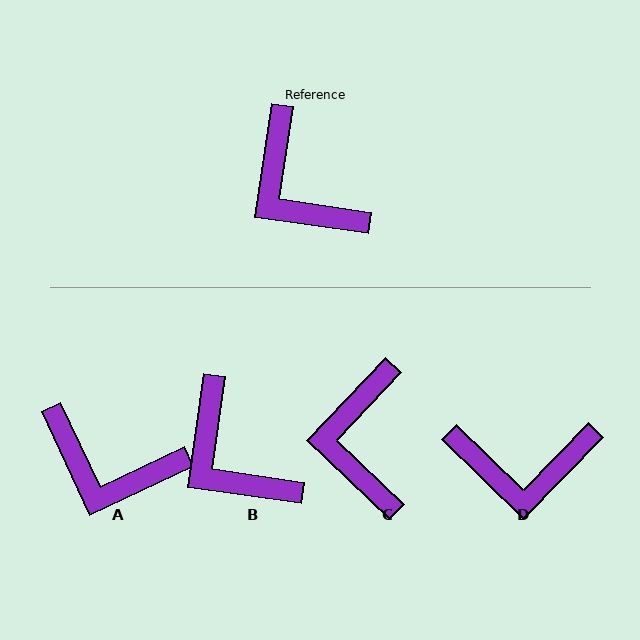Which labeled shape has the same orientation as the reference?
B.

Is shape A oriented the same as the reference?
No, it is off by about 33 degrees.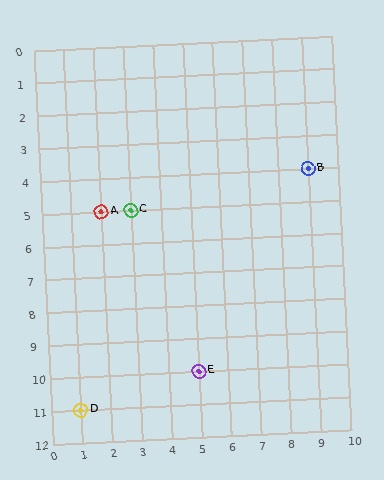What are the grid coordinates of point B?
Point B is at grid coordinates (9, 4).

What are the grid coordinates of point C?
Point C is at grid coordinates (3, 5).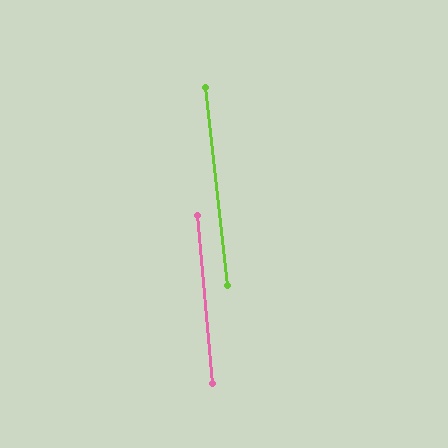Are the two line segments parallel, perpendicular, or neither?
Parallel — their directions differ by only 1.1°.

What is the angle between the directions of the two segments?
Approximately 1 degree.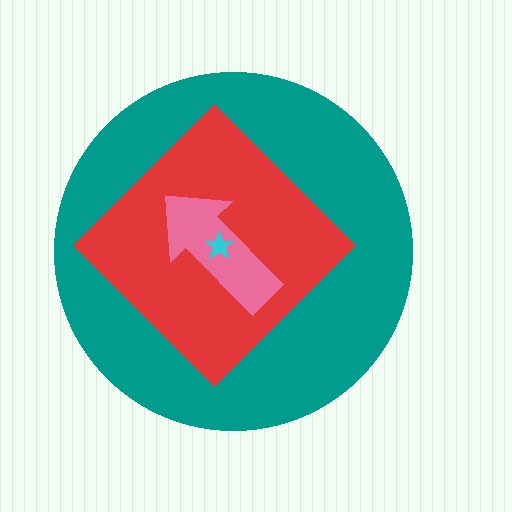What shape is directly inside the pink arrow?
The cyan star.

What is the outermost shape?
The teal circle.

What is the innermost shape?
The cyan star.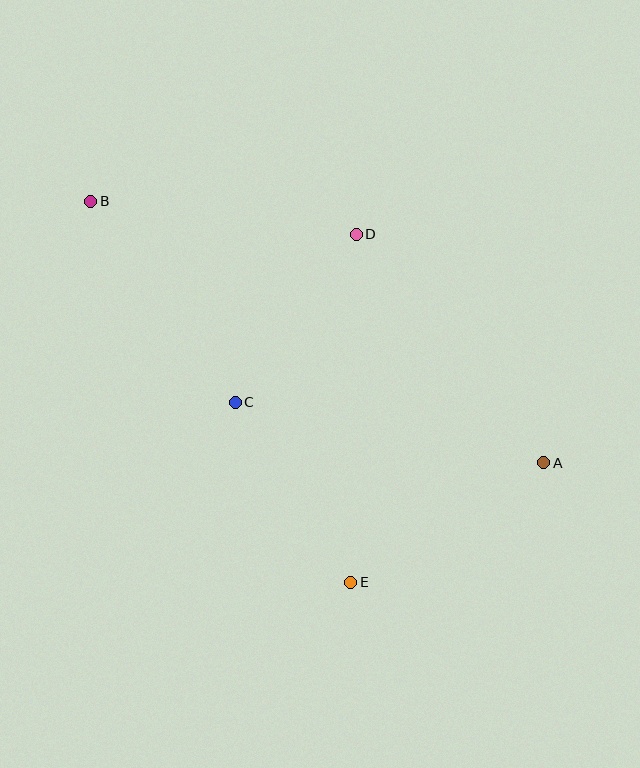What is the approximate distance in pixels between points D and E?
The distance between D and E is approximately 348 pixels.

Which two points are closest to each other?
Points C and D are closest to each other.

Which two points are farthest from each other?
Points A and B are farthest from each other.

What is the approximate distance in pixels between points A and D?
The distance between A and D is approximately 296 pixels.